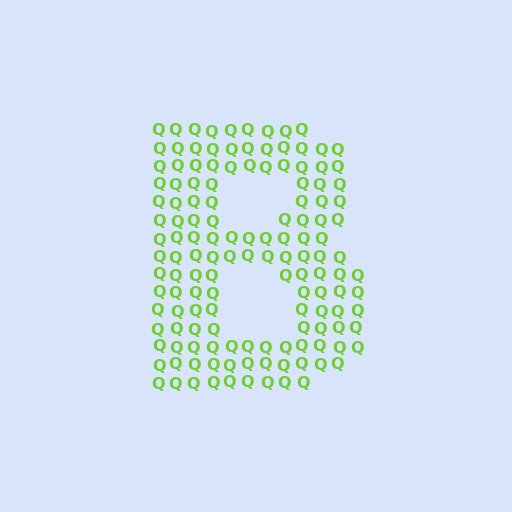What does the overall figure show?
The overall figure shows the letter B.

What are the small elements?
The small elements are letter Q's.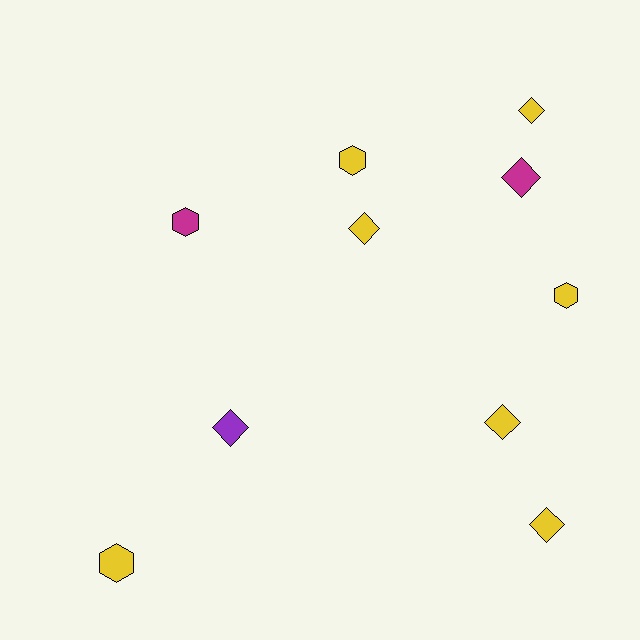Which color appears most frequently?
Yellow, with 7 objects.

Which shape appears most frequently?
Diamond, with 6 objects.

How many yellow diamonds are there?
There are 4 yellow diamonds.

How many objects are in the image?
There are 10 objects.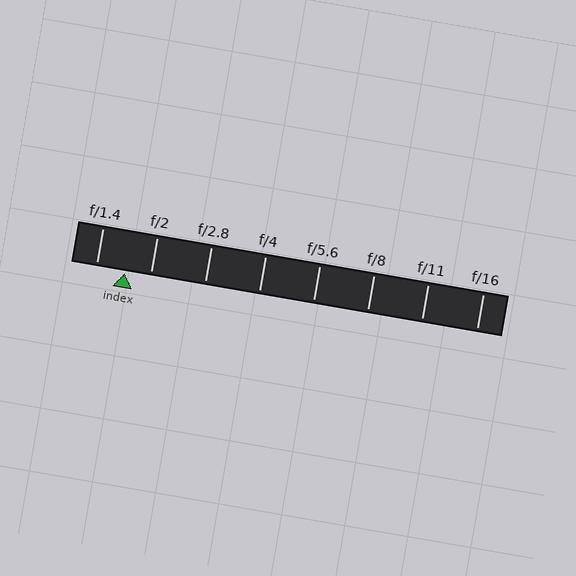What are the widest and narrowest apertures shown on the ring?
The widest aperture shown is f/1.4 and the narrowest is f/16.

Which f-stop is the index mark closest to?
The index mark is closest to f/2.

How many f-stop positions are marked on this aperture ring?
There are 8 f-stop positions marked.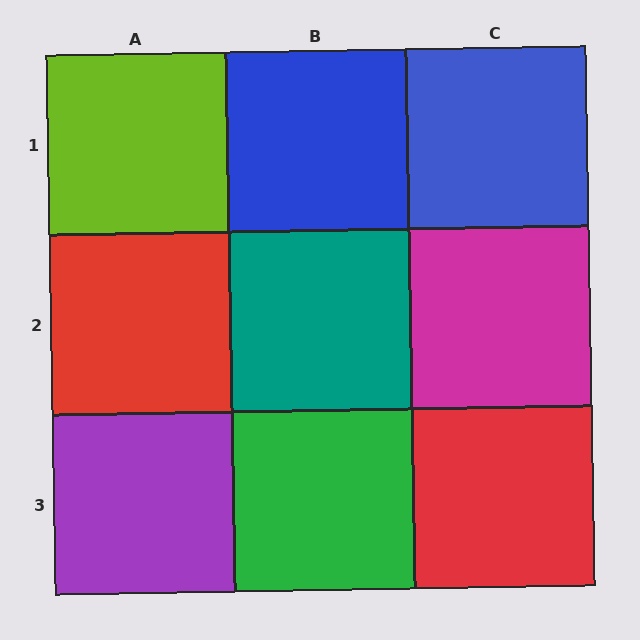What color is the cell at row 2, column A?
Red.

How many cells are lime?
1 cell is lime.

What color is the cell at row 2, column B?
Teal.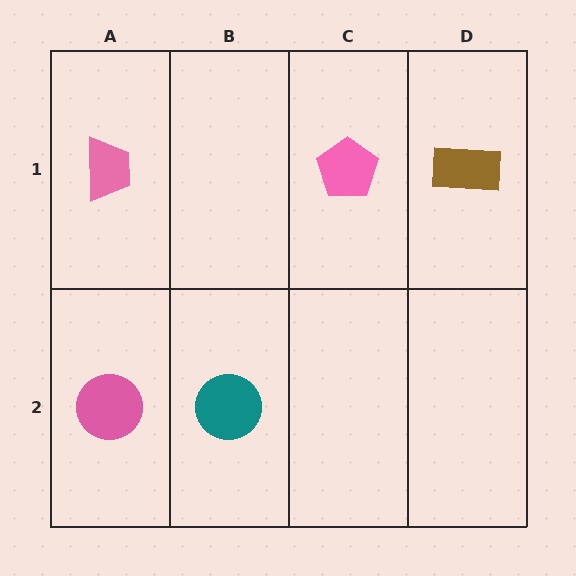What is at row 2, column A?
A pink circle.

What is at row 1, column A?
A pink trapezoid.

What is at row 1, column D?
A brown rectangle.